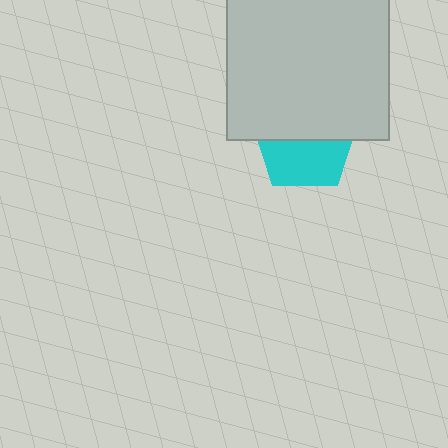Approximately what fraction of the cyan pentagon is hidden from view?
Roughly 52% of the cyan pentagon is hidden behind the light gray rectangle.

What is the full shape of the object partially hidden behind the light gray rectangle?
The partially hidden object is a cyan pentagon.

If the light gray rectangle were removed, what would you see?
You would see the complete cyan pentagon.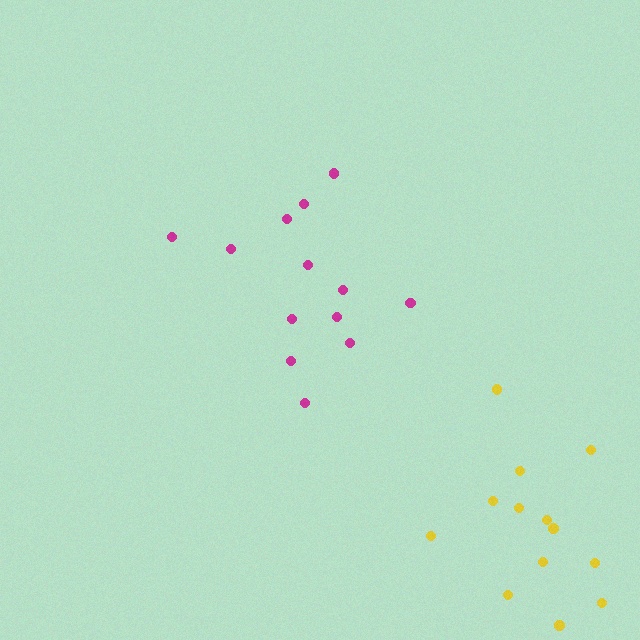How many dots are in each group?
Group 1: 13 dots, Group 2: 13 dots (26 total).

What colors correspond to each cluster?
The clusters are colored: magenta, yellow.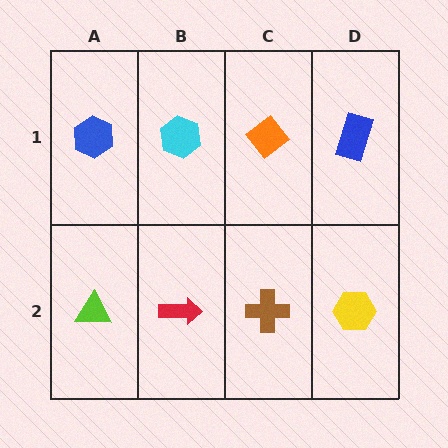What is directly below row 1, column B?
A red arrow.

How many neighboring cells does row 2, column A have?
2.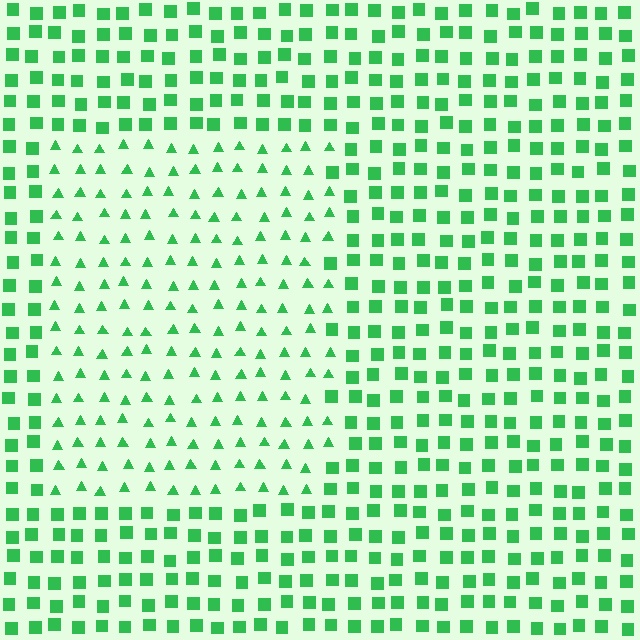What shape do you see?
I see a rectangle.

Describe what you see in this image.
The image is filled with small green elements arranged in a uniform grid. A rectangle-shaped region contains triangles, while the surrounding area contains squares. The boundary is defined purely by the change in element shape.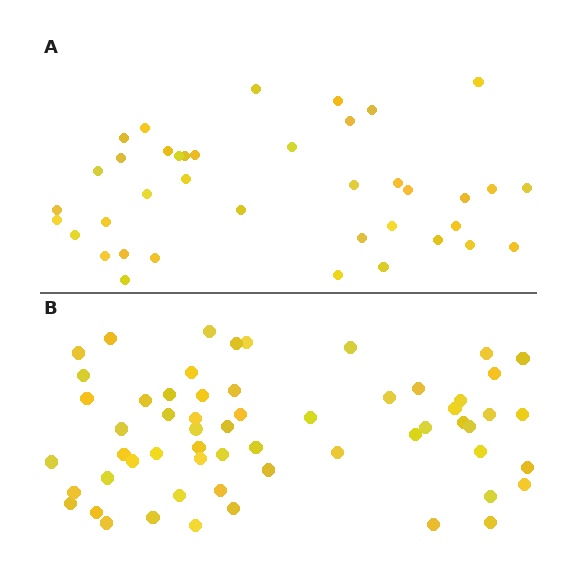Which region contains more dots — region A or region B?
Region B (the bottom region) has more dots.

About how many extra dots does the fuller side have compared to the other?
Region B has approximately 20 more dots than region A.